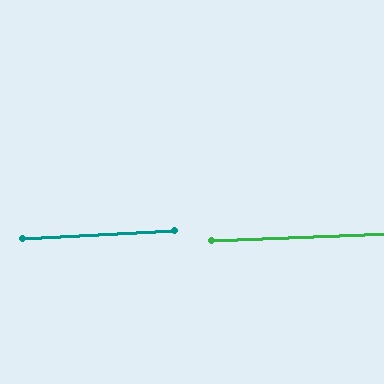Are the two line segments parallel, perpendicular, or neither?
Parallel — their directions differ by only 1.0°.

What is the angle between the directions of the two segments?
Approximately 1 degree.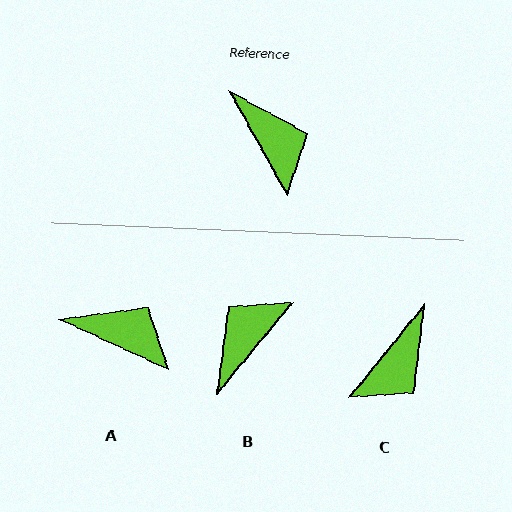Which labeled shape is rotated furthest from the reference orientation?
B, about 112 degrees away.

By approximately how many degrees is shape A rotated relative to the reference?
Approximately 36 degrees counter-clockwise.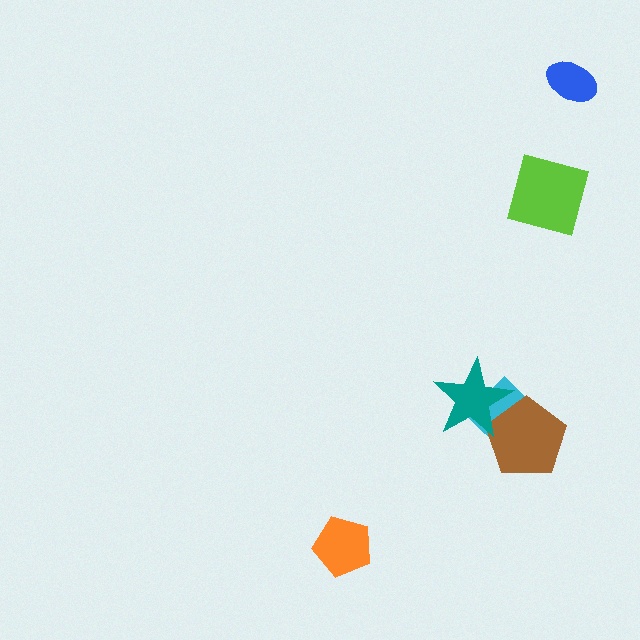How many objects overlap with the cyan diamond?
2 objects overlap with the cyan diamond.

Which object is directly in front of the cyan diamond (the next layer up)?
The brown pentagon is directly in front of the cyan diamond.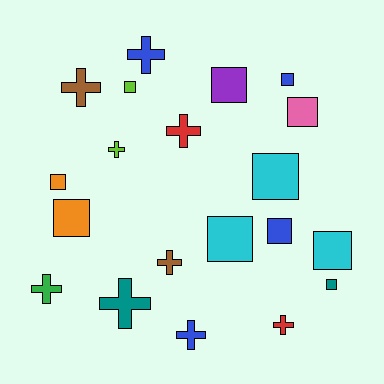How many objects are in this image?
There are 20 objects.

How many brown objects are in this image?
There are 2 brown objects.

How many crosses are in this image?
There are 9 crosses.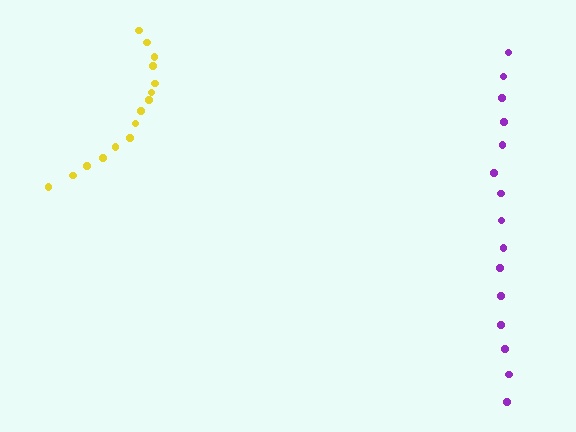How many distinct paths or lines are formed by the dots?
There are 2 distinct paths.